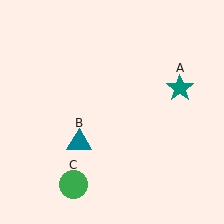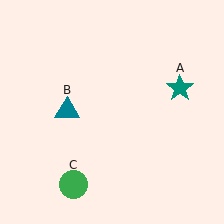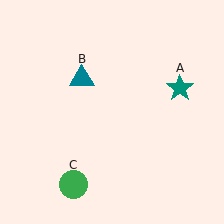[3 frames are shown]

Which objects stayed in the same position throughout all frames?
Teal star (object A) and green circle (object C) remained stationary.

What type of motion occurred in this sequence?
The teal triangle (object B) rotated clockwise around the center of the scene.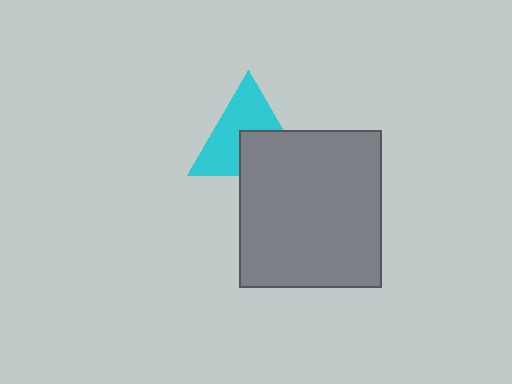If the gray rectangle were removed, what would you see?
You would see the complete cyan triangle.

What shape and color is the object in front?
The object in front is a gray rectangle.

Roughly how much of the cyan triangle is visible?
About half of it is visible (roughly 60%).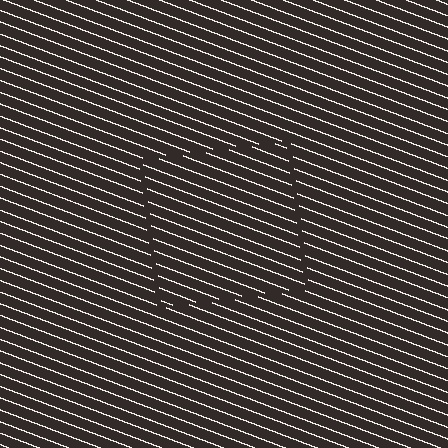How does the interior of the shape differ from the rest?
The interior of the shape contains the same grating, shifted by half a period — the contour is defined by the phase discontinuity where line-ends from the inner and outer gratings abut.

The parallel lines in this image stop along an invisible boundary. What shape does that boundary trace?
An illusory square. The interior of the shape contains the same grating, shifted by half a period — the contour is defined by the phase discontinuity where line-ends from the inner and outer gratings abut.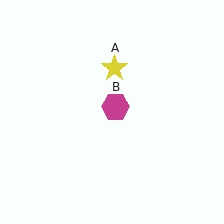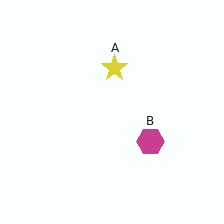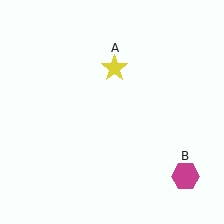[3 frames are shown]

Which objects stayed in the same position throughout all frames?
Yellow star (object A) remained stationary.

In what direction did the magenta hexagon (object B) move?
The magenta hexagon (object B) moved down and to the right.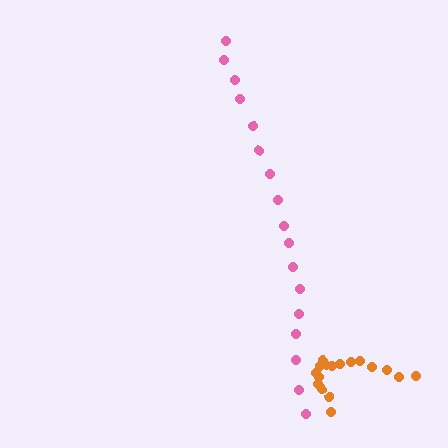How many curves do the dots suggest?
There are 2 distinct paths.